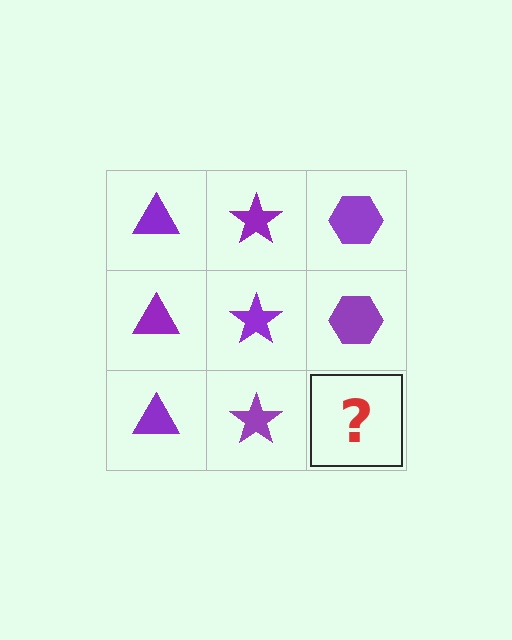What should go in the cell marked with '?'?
The missing cell should contain a purple hexagon.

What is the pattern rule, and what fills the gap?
The rule is that each column has a consistent shape. The gap should be filled with a purple hexagon.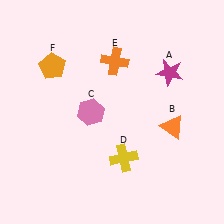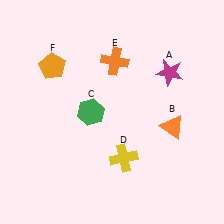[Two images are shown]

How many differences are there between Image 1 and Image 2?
There is 1 difference between the two images.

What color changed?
The hexagon (C) changed from pink in Image 1 to green in Image 2.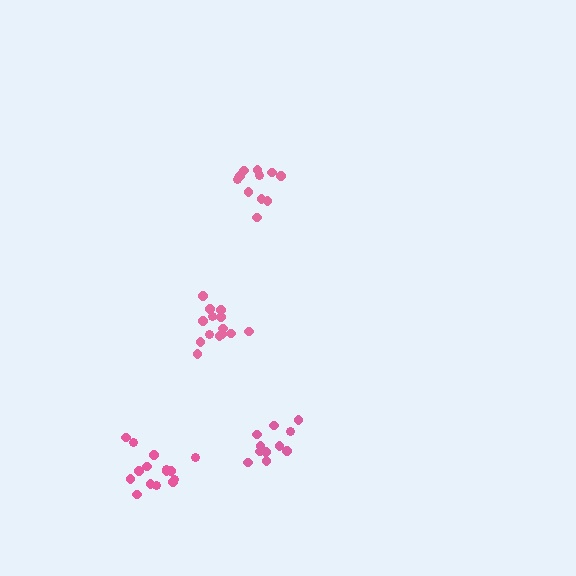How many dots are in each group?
Group 1: 14 dots, Group 2: 15 dots, Group 3: 11 dots, Group 4: 11 dots (51 total).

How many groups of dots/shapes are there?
There are 4 groups.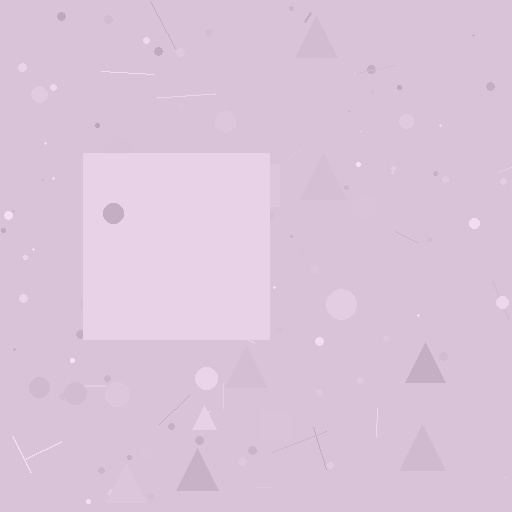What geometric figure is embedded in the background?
A square is embedded in the background.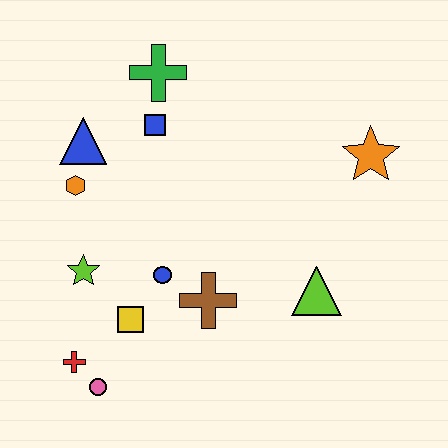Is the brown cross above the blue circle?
No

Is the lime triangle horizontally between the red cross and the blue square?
No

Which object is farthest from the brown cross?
The green cross is farthest from the brown cross.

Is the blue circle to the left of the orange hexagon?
No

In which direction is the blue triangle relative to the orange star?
The blue triangle is to the left of the orange star.